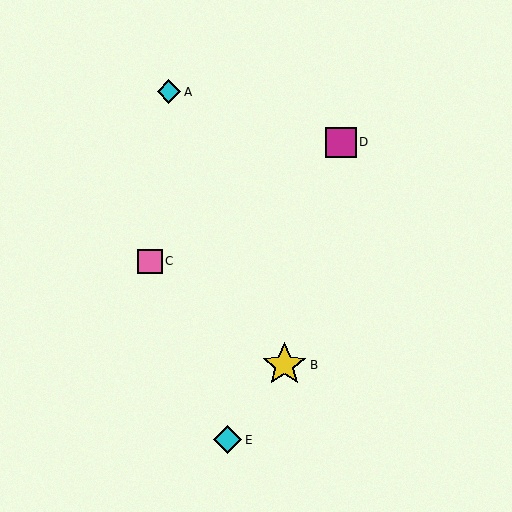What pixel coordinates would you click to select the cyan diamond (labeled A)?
Click at (169, 92) to select the cyan diamond A.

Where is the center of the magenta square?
The center of the magenta square is at (341, 142).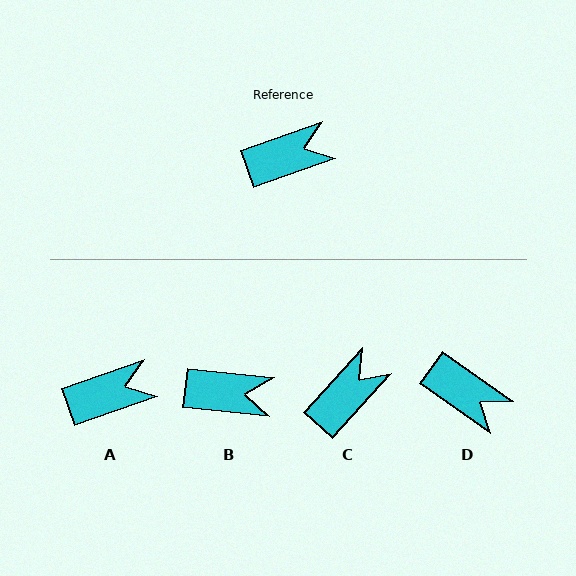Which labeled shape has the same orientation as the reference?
A.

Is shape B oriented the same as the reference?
No, it is off by about 26 degrees.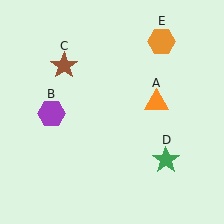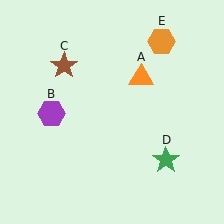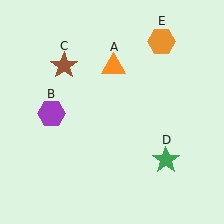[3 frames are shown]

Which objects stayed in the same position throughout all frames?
Purple hexagon (object B) and brown star (object C) and green star (object D) and orange hexagon (object E) remained stationary.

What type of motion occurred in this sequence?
The orange triangle (object A) rotated counterclockwise around the center of the scene.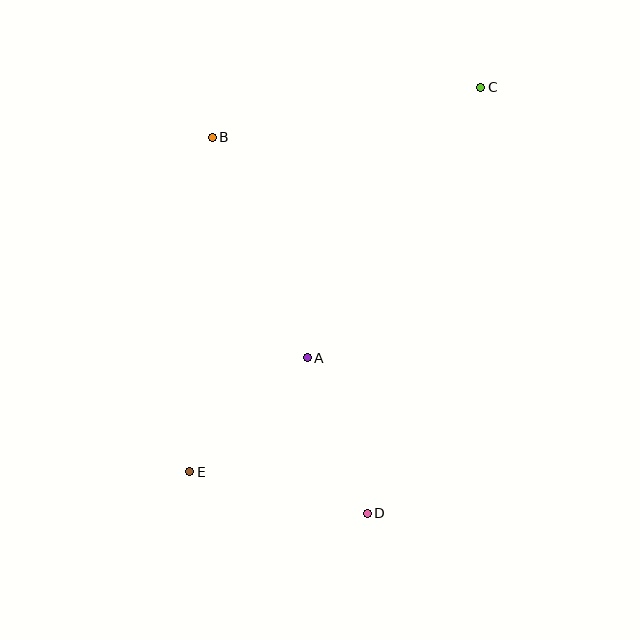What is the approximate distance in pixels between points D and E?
The distance between D and E is approximately 182 pixels.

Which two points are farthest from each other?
Points C and E are farthest from each other.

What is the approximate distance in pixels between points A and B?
The distance between A and B is approximately 240 pixels.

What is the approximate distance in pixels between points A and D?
The distance between A and D is approximately 167 pixels.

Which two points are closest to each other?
Points A and E are closest to each other.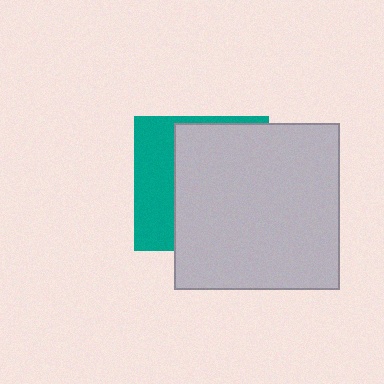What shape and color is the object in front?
The object in front is a light gray square.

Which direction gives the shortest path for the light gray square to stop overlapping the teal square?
Moving right gives the shortest separation.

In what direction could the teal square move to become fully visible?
The teal square could move left. That would shift it out from behind the light gray square entirely.